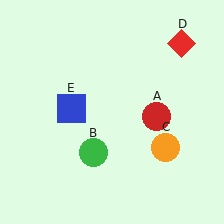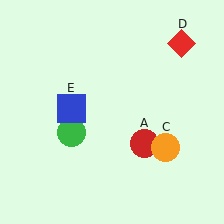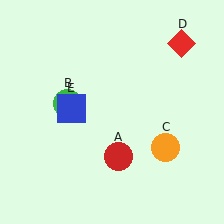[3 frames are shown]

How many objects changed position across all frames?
2 objects changed position: red circle (object A), green circle (object B).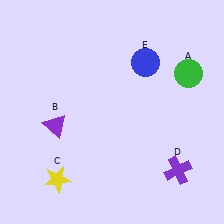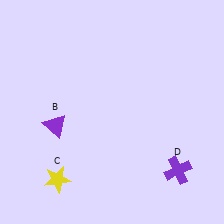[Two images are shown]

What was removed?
The blue circle (E), the green circle (A) were removed in Image 2.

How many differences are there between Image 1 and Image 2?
There are 2 differences between the two images.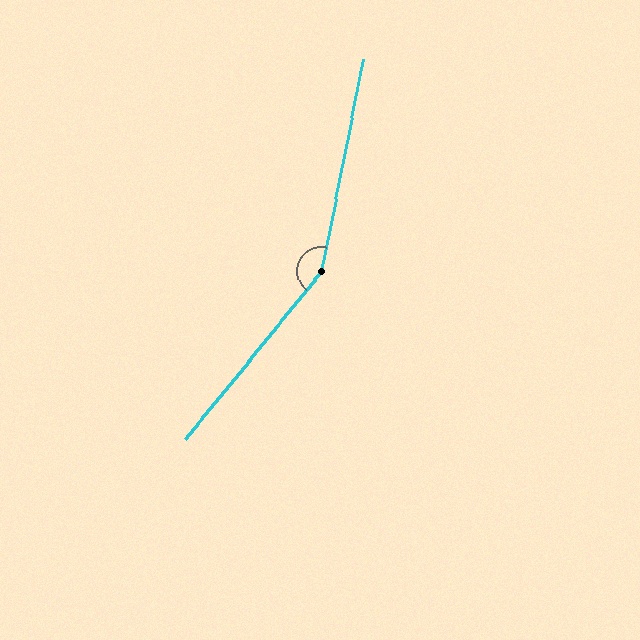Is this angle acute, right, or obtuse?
It is obtuse.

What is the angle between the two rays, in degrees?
Approximately 152 degrees.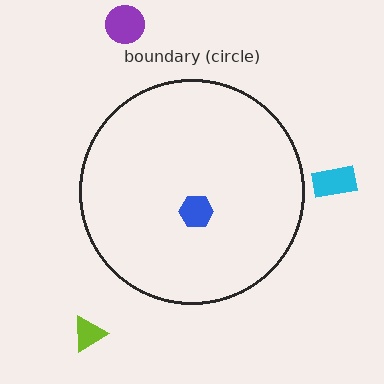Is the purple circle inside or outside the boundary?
Outside.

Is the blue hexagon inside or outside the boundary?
Inside.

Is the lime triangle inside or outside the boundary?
Outside.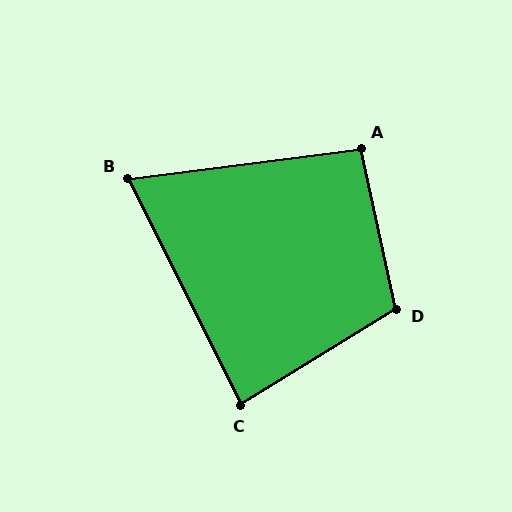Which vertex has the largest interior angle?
D, at approximately 109 degrees.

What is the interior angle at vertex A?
Approximately 95 degrees (obtuse).